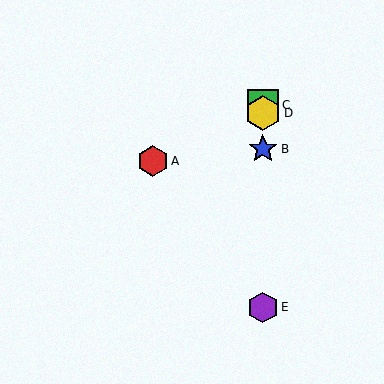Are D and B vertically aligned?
Yes, both are at x≈263.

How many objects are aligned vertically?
4 objects (B, C, D, E) are aligned vertically.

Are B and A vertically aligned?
No, B is at x≈263 and A is at x≈153.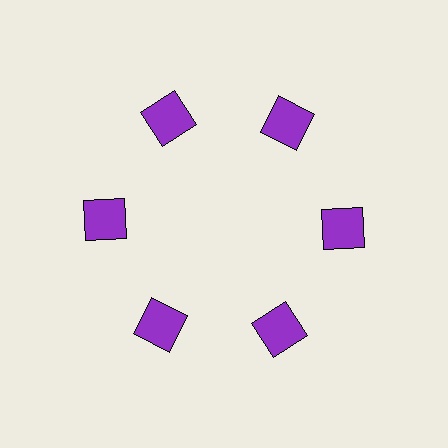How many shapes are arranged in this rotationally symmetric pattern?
There are 6 shapes, arranged in 6 groups of 1.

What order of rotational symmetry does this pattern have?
This pattern has 6-fold rotational symmetry.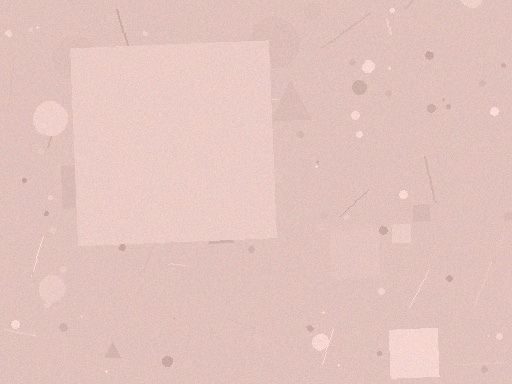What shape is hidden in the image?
A square is hidden in the image.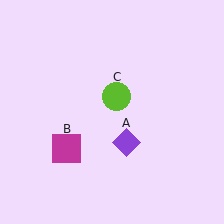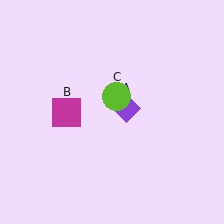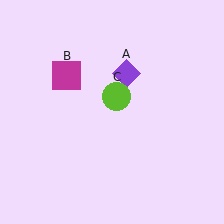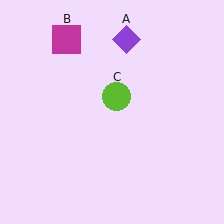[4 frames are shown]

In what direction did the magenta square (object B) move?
The magenta square (object B) moved up.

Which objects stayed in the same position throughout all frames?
Lime circle (object C) remained stationary.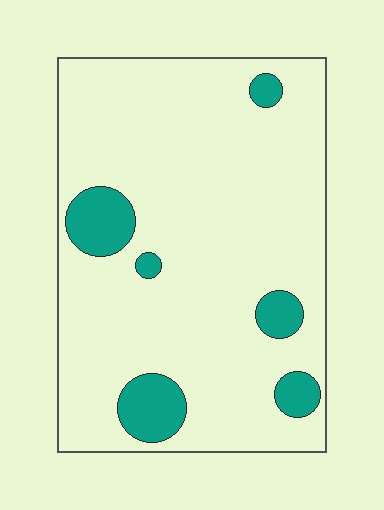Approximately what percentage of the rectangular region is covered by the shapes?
Approximately 10%.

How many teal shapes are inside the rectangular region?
6.